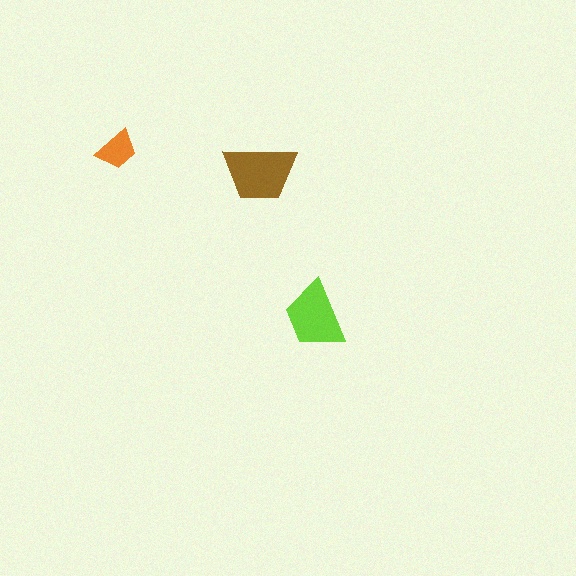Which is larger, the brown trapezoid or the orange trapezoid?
The brown one.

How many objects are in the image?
There are 3 objects in the image.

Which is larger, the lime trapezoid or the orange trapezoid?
The lime one.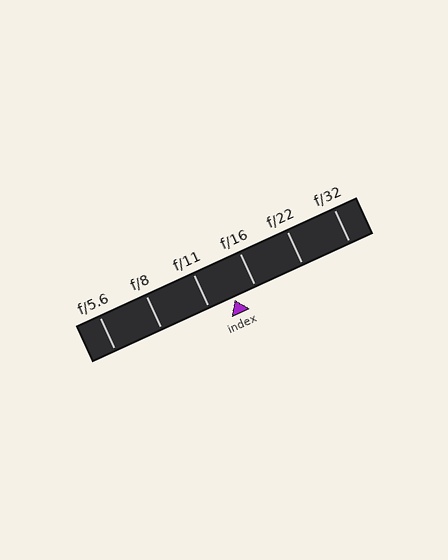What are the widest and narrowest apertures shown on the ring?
The widest aperture shown is f/5.6 and the narrowest is f/32.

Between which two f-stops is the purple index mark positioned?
The index mark is between f/11 and f/16.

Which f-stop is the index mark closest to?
The index mark is closest to f/16.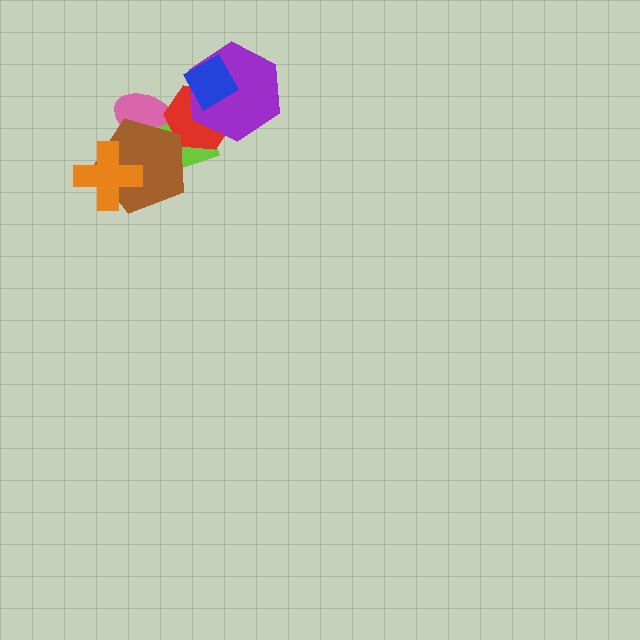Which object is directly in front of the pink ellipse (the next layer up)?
The lime rectangle is directly in front of the pink ellipse.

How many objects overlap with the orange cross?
1 object overlaps with the orange cross.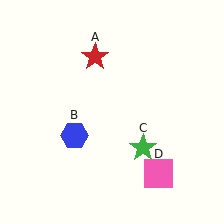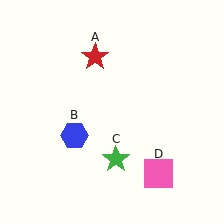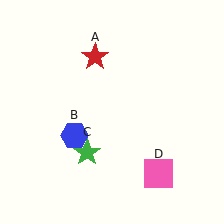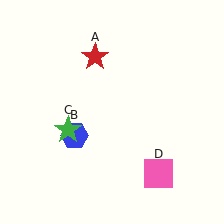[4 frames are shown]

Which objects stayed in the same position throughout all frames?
Red star (object A) and blue hexagon (object B) and pink square (object D) remained stationary.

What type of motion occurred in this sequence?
The green star (object C) rotated clockwise around the center of the scene.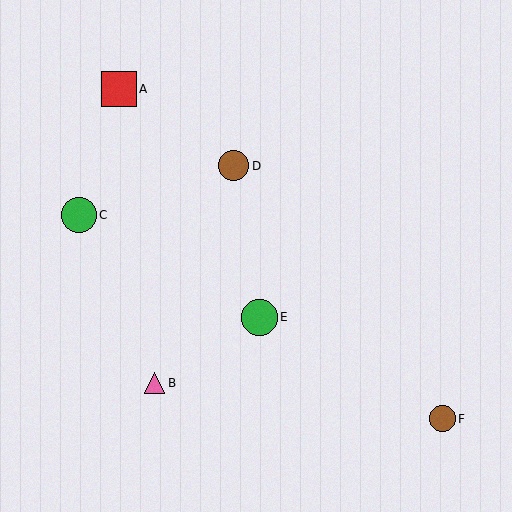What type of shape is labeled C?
Shape C is a green circle.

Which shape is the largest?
The green circle (labeled E) is the largest.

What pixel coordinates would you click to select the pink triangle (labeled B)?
Click at (155, 383) to select the pink triangle B.